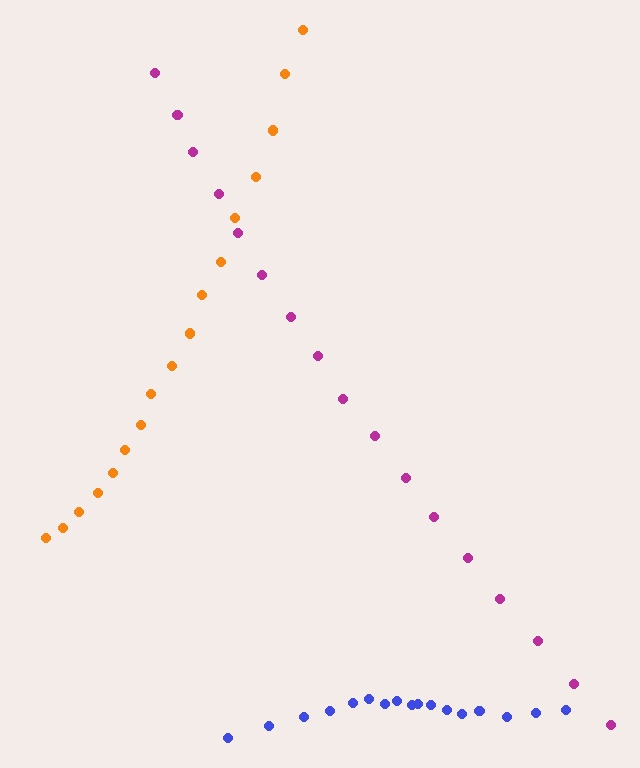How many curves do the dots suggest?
There are 3 distinct paths.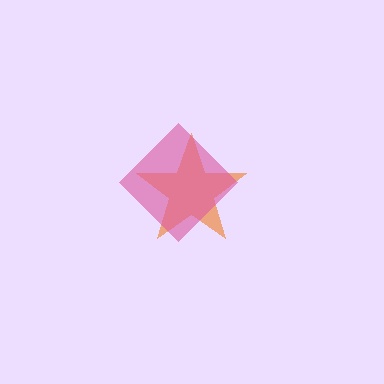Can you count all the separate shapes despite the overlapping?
Yes, there are 2 separate shapes.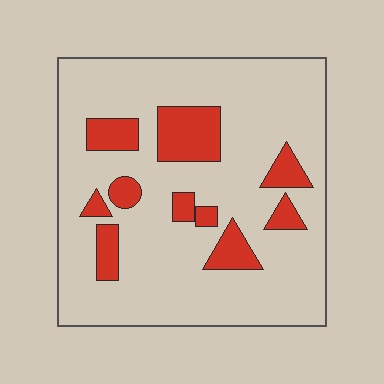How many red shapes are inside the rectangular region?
10.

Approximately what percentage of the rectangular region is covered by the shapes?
Approximately 20%.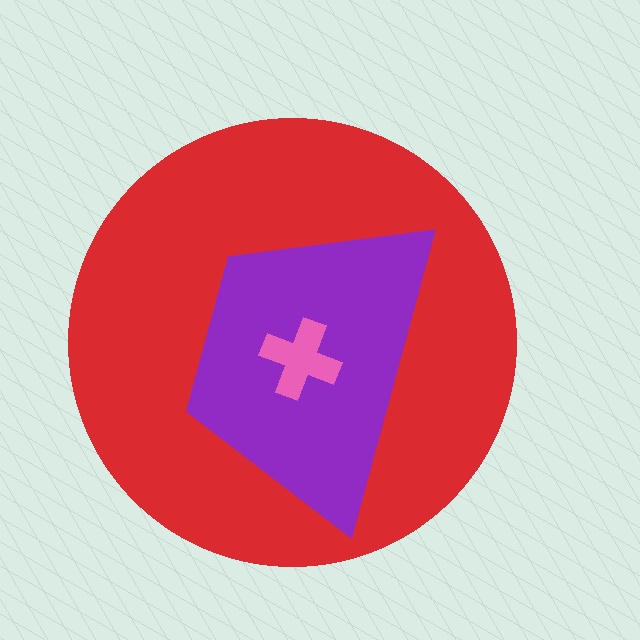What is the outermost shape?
The red circle.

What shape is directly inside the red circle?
The purple trapezoid.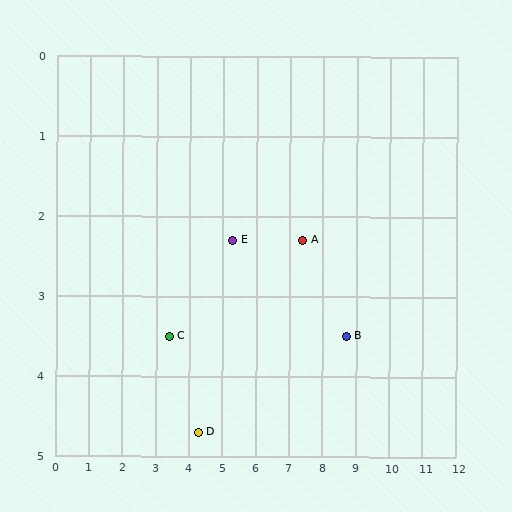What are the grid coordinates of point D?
Point D is at approximately (4.3, 4.7).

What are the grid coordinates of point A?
Point A is at approximately (7.4, 2.3).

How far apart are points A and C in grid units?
Points A and C are about 4.2 grid units apart.